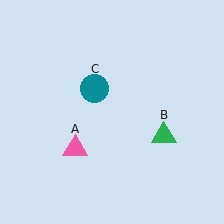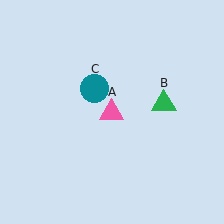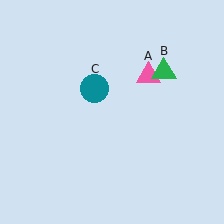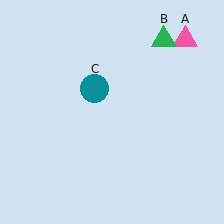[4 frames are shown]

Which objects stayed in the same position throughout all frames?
Teal circle (object C) remained stationary.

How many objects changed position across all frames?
2 objects changed position: pink triangle (object A), green triangle (object B).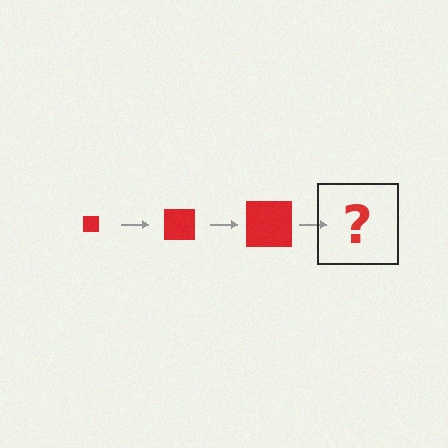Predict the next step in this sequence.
The next step is a red square, larger than the previous one.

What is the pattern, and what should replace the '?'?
The pattern is that the square gets progressively larger each step. The '?' should be a red square, larger than the previous one.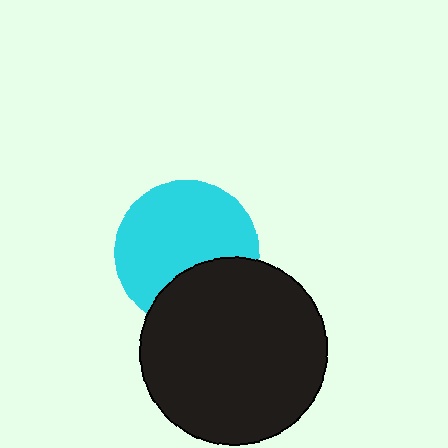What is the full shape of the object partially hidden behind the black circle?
The partially hidden object is a cyan circle.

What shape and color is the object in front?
The object in front is a black circle.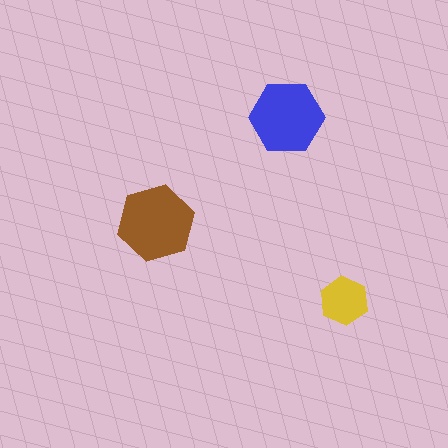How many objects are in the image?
There are 3 objects in the image.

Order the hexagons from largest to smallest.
the brown one, the blue one, the yellow one.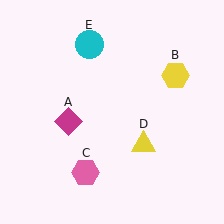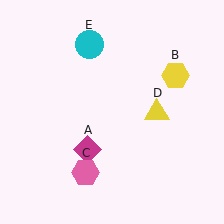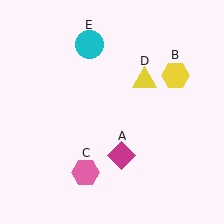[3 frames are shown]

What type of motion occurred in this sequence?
The magenta diamond (object A), yellow triangle (object D) rotated counterclockwise around the center of the scene.